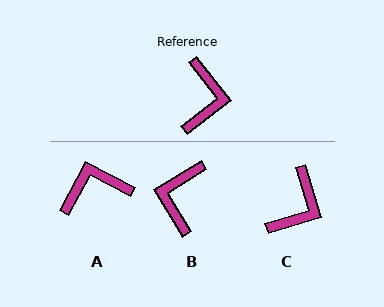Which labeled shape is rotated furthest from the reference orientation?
B, about 173 degrees away.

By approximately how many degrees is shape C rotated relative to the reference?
Approximately 21 degrees clockwise.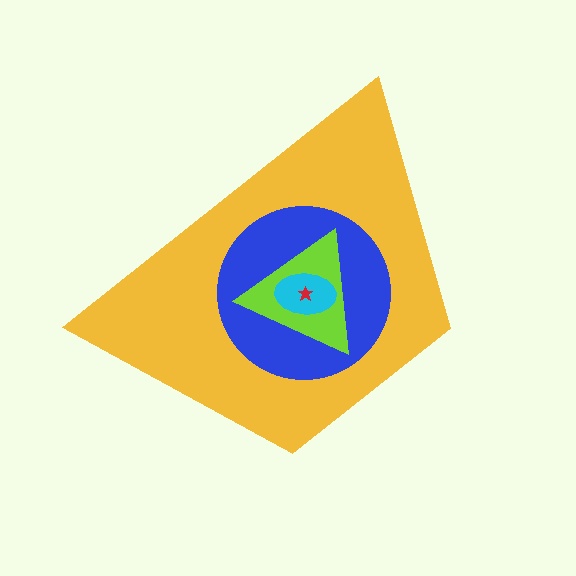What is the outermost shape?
The yellow trapezoid.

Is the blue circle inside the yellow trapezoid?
Yes.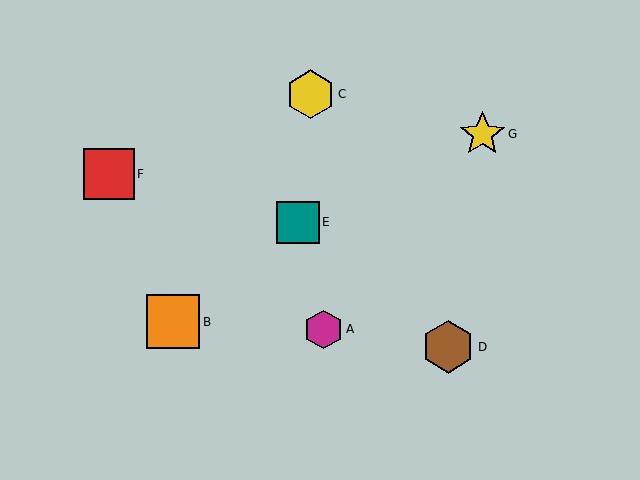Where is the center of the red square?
The center of the red square is at (109, 174).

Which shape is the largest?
The orange square (labeled B) is the largest.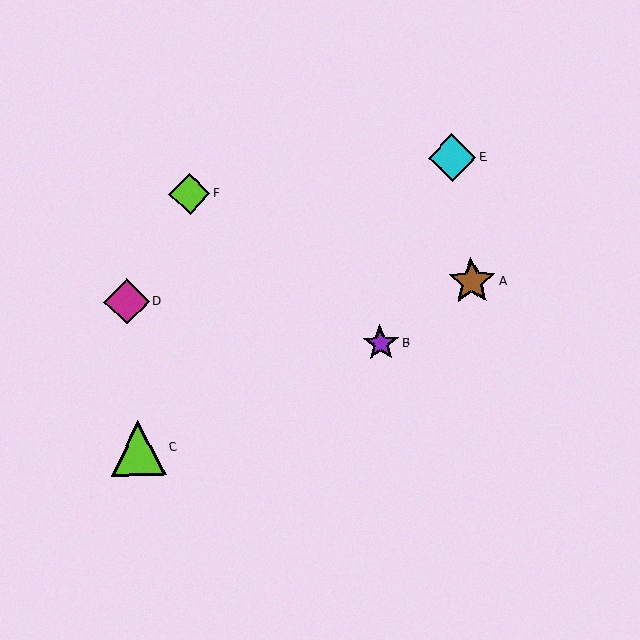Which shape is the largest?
The lime triangle (labeled C) is the largest.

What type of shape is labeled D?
Shape D is a magenta diamond.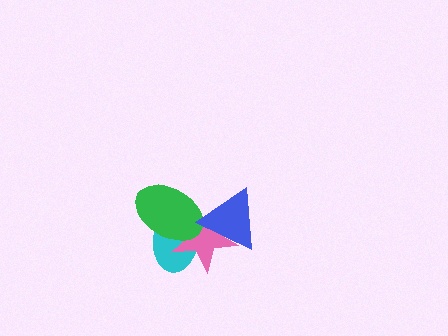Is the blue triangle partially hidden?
No, no other shape covers it.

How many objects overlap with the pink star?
3 objects overlap with the pink star.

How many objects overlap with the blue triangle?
3 objects overlap with the blue triangle.